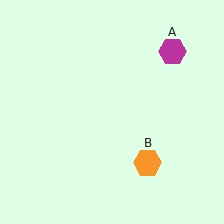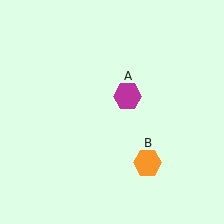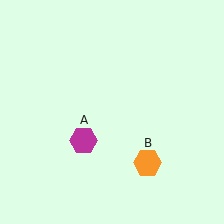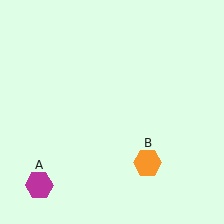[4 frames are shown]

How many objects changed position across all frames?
1 object changed position: magenta hexagon (object A).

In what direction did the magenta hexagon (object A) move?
The magenta hexagon (object A) moved down and to the left.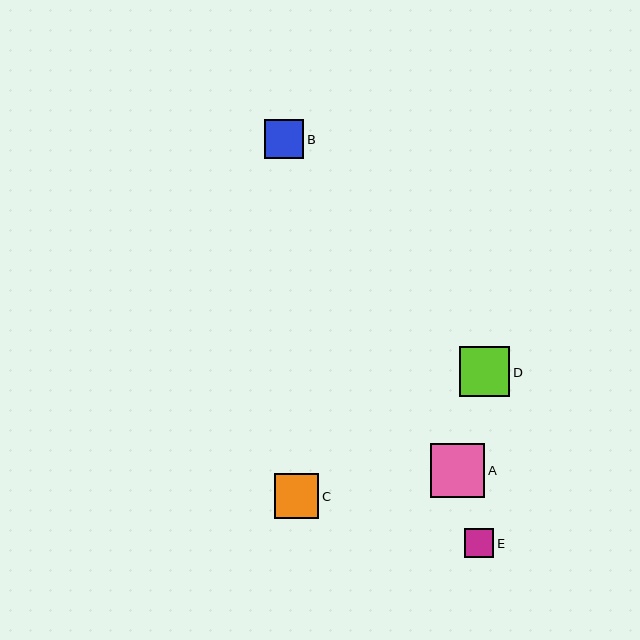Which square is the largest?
Square A is the largest with a size of approximately 54 pixels.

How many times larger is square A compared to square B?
Square A is approximately 1.3 times the size of square B.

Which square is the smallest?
Square E is the smallest with a size of approximately 29 pixels.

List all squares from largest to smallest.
From largest to smallest: A, D, C, B, E.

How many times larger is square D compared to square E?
Square D is approximately 1.7 times the size of square E.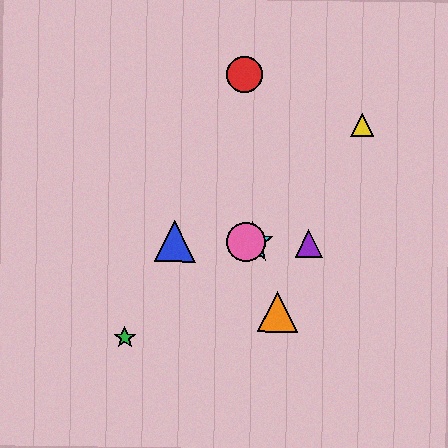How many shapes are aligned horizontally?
4 shapes (the blue triangle, the purple triangle, the cyan star, the pink circle) are aligned horizontally.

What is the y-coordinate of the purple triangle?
The purple triangle is at y≈243.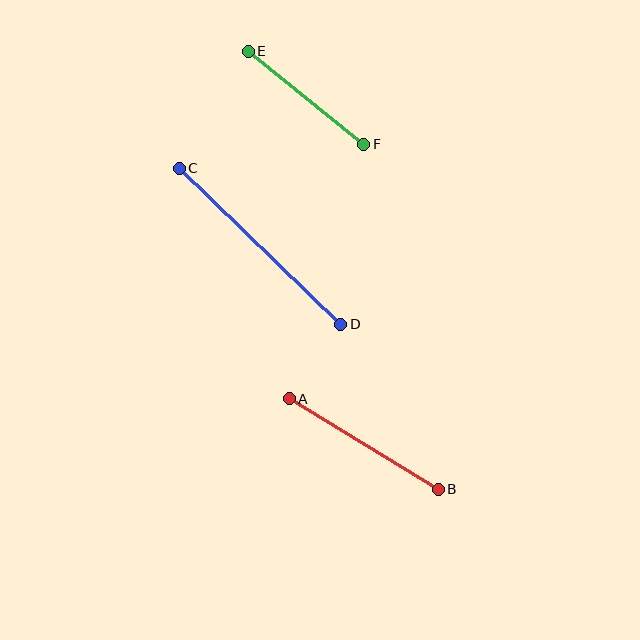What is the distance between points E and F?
The distance is approximately 149 pixels.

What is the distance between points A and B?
The distance is approximately 174 pixels.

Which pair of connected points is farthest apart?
Points C and D are farthest apart.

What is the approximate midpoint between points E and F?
The midpoint is at approximately (306, 98) pixels.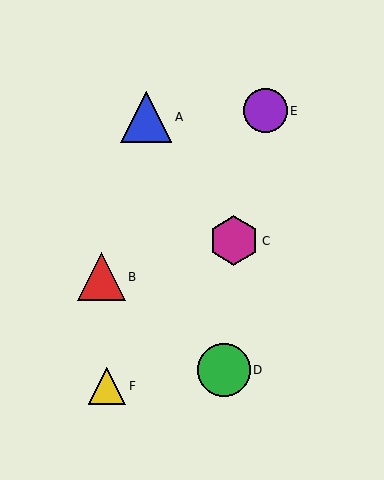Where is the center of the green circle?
The center of the green circle is at (224, 370).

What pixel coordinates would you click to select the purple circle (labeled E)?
Click at (265, 111) to select the purple circle E.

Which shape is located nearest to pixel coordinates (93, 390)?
The yellow triangle (labeled F) at (107, 386) is nearest to that location.